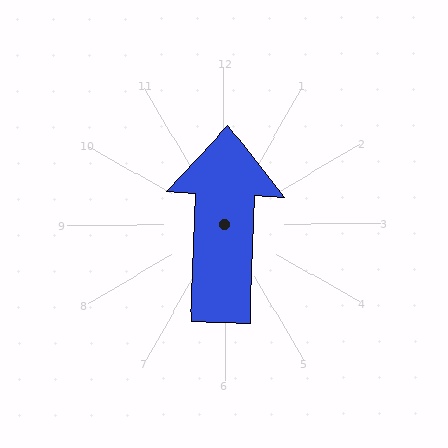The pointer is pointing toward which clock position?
Roughly 12 o'clock.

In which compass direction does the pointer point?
North.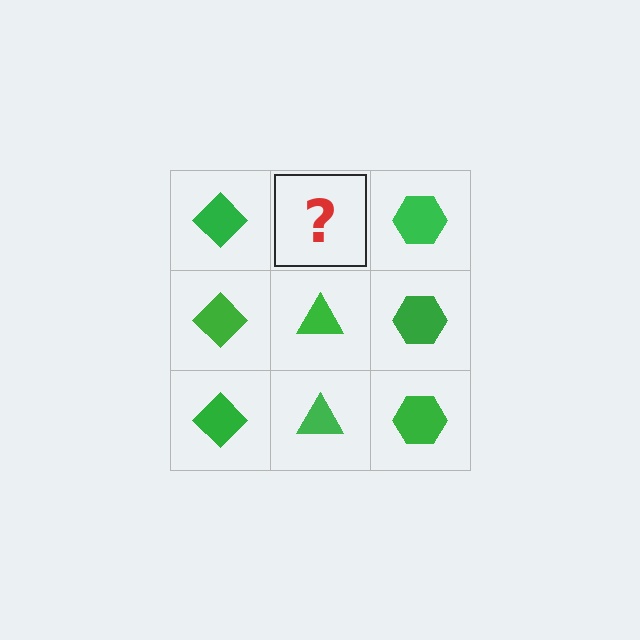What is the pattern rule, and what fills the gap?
The rule is that each column has a consistent shape. The gap should be filled with a green triangle.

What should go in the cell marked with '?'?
The missing cell should contain a green triangle.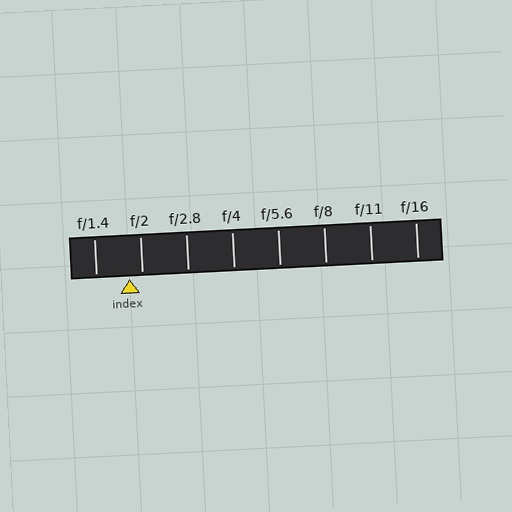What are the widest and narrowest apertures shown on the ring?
The widest aperture shown is f/1.4 and the narrowest is f/16.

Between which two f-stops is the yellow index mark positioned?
The index mark is between f/1.4 and f/2.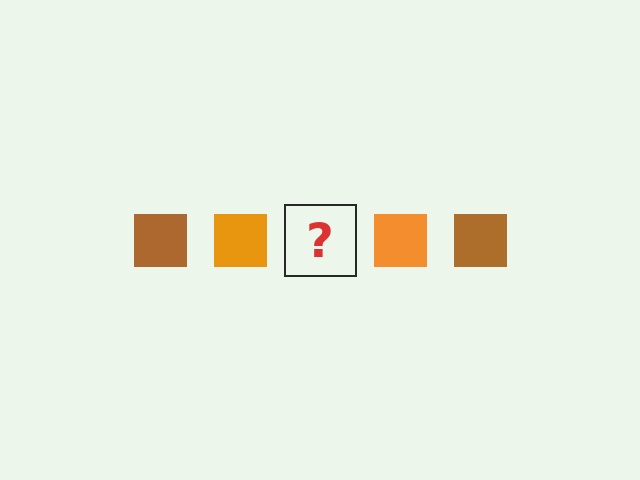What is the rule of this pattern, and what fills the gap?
The rule is that the pattern cycles through brown, orange squares. The gap should be filled with a brown square.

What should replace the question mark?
The question mark should be replaced with a brown square.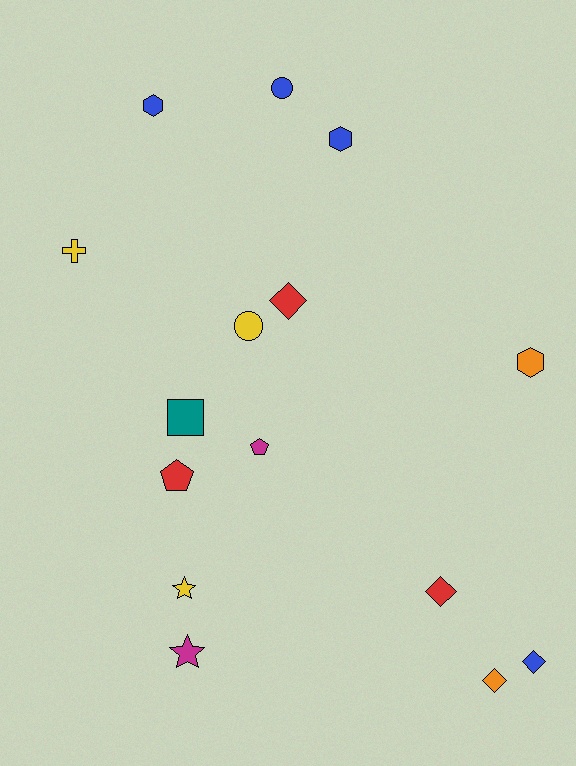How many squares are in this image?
There is 1 square.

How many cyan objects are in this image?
There are no cyan objects.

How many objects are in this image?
There are 15 objects.